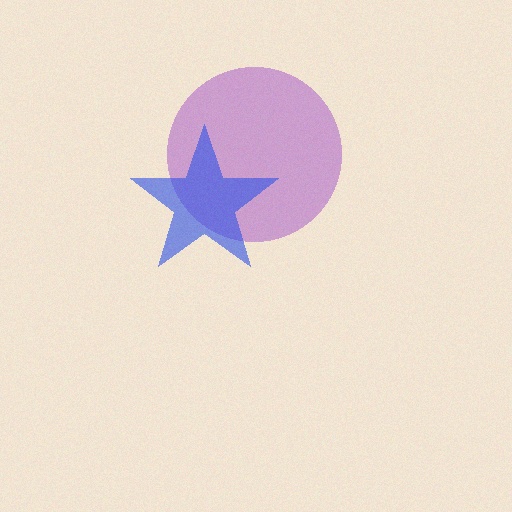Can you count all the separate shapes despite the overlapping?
Yes, there are 2 separate shapes.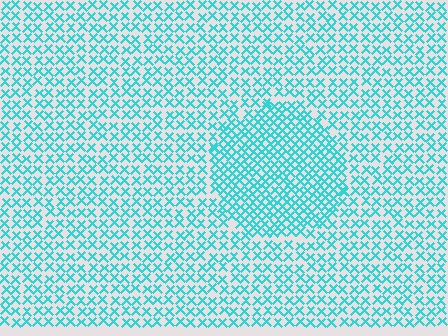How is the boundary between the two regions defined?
The boundary is defined by a change in element density (approximately 1.7x ratio). All elements are the same color, size, and shape.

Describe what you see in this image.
The image contains small cyan elements arranged at two different densities. A circle-shaped region is visible where the elements are more densely packed than the surrounding area.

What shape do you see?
I see a circle.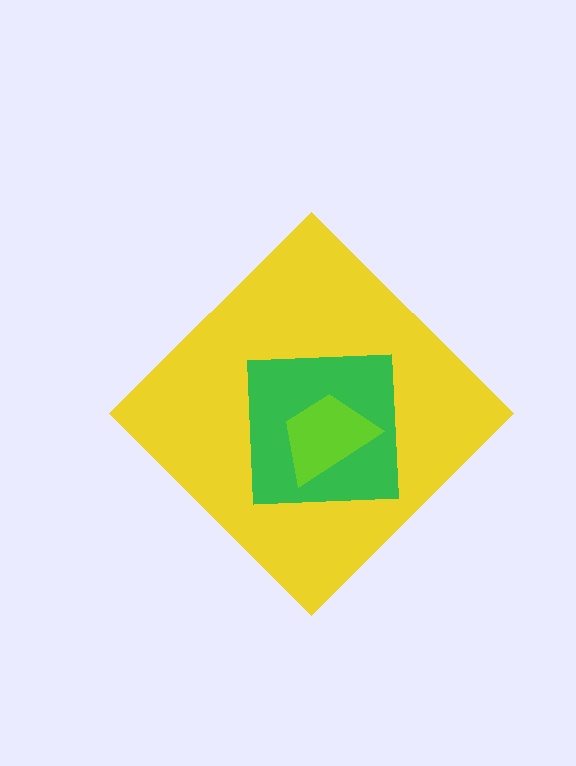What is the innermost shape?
The lime trapezoid.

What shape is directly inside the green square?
The lime trapezoid.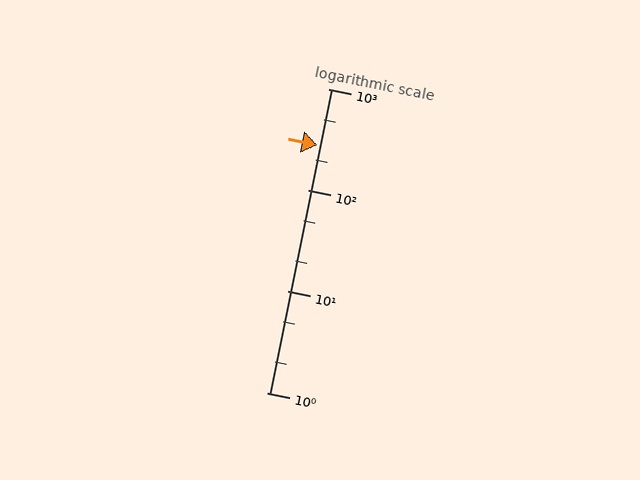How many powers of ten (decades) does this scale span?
The scale spans 3 decades, from 1 to 1000.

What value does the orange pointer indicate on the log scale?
The pointer indicates approximately 280.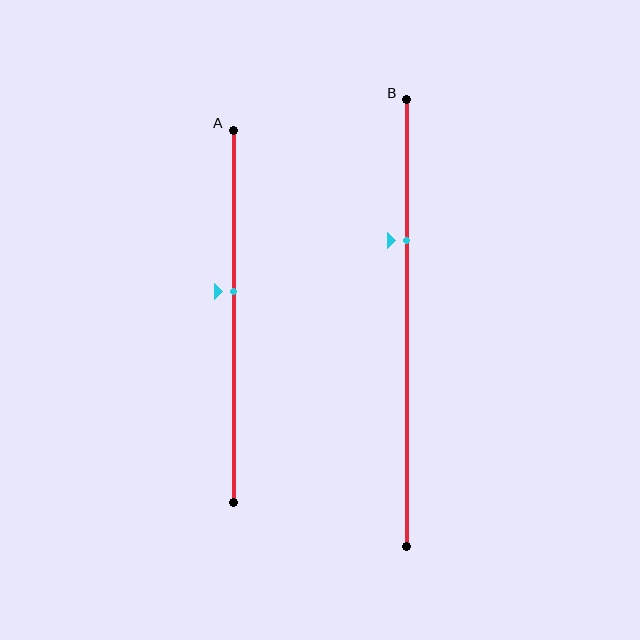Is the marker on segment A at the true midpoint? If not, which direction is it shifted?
No, the marker on segment A is shifted upward by about 7% of the segment length.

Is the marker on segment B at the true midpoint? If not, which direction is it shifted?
No, the marker on segment B is shifted upward by about 19% of the segment length.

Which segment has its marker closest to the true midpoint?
Segment A has its marker closest to the true midpoint.